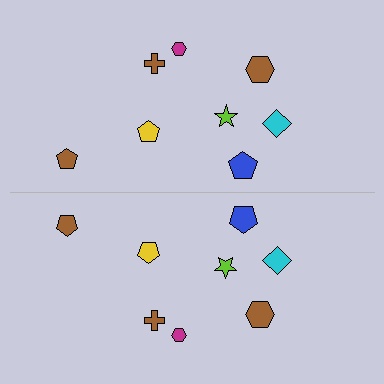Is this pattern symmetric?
Yes, this pattern has bilateral (reflection) symmetry.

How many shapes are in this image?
There are 16 shapes in this image.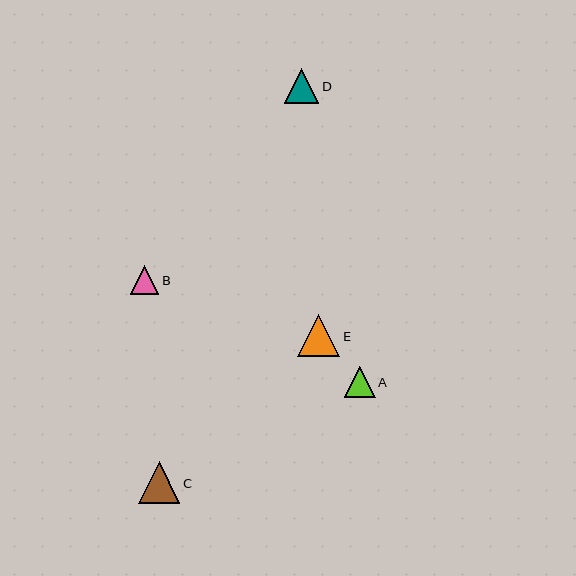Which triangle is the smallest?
Triangle B is the smallest with a size of approximately 29 pixels.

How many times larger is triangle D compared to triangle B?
Triangle D is approximately 1.2 times the size of triangle B.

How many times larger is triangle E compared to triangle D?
Triangle E is approximately 1.2 times the size of triangle D.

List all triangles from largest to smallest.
From largest to smallest: E, C, D, A, B.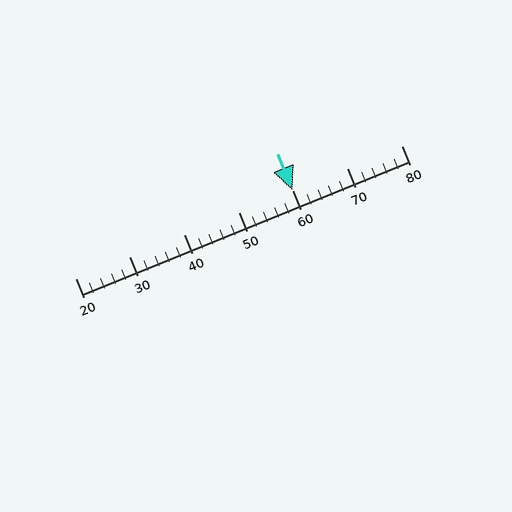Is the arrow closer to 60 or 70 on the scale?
The arrow is closer to 60.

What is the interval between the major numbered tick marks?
The major tick marks are spaced 10 units apart.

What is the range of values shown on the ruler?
The ruler shows values from 20 to 80.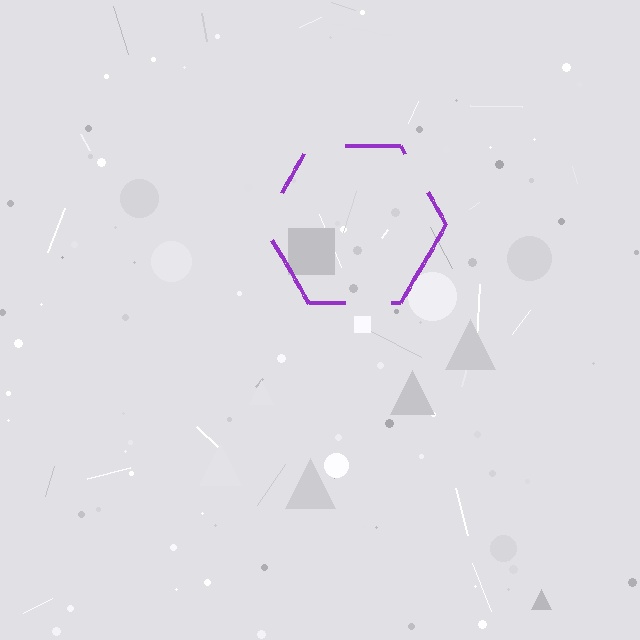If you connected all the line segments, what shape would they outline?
They would outline a hexagon.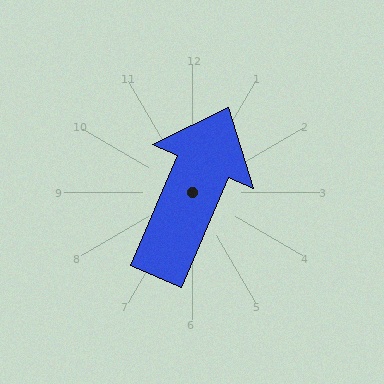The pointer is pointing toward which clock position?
Roughly 1 o'clock.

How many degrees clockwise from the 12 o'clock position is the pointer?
Approximately 23 degrees.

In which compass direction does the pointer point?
Northeast.